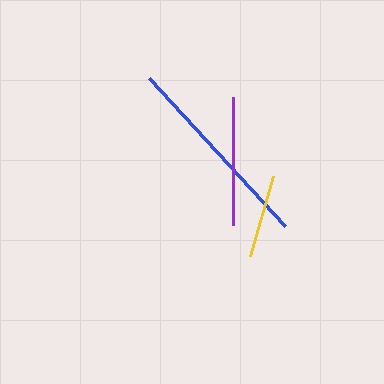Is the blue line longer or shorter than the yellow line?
The blue line is longer than the yellow line.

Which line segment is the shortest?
The yellow line is the shortest at approximately 83 pixels.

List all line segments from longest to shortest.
From longest to shortest: blue, purple, yellow.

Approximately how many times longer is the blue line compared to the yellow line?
The blue line is approximately 2.4 times the length of the yellow line.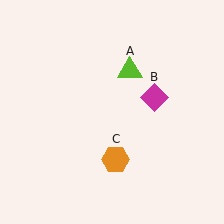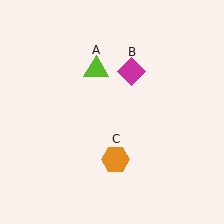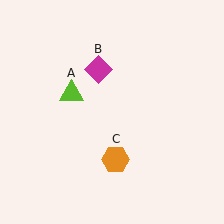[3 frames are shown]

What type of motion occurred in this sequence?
The lime triangle (object A), magenta diamond (object B) rotated counterclockwise around the center of the scene.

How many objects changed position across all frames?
2 objects changed position: lime triangle (object A), magenta diamond (object B).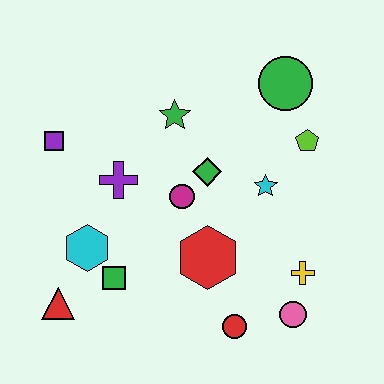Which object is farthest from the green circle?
The red triangle is farthest from the green circle.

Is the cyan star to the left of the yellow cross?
Yes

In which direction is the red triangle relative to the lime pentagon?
The red triangle is to the left of the lime pentagon.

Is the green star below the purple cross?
No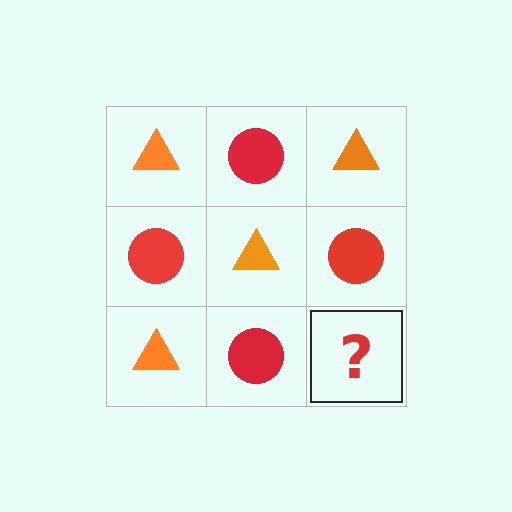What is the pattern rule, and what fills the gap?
The rule is that it alternates orange triangle and red circle in a checkerboard pattern. The gap should be filled with an orange triangle.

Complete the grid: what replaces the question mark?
The question mark should be replaced with an orange triangle.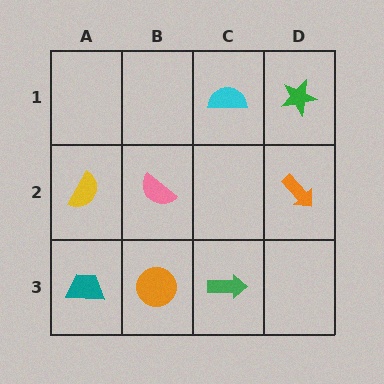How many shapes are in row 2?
3 shapes.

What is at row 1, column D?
A green star.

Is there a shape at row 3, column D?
No, that cell is empty.